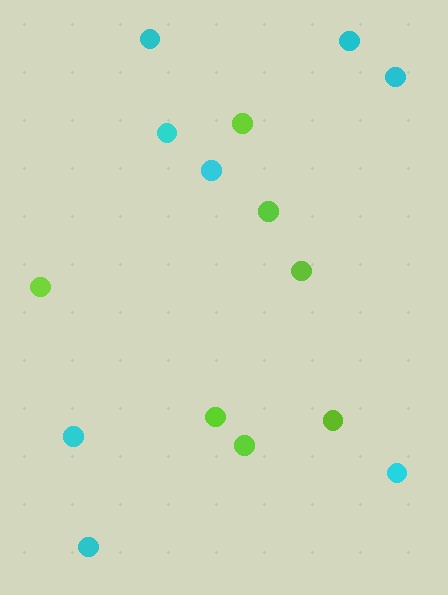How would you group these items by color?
There are 2 groups: one group of lime circles (7) and one group of cyan circles (8).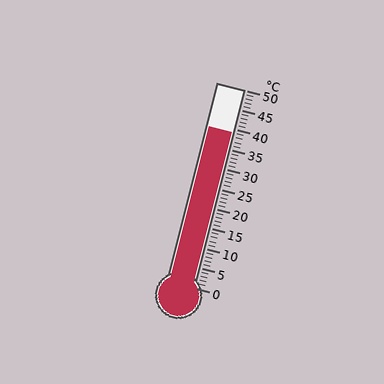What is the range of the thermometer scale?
The thermometer scale ranges from 0°C to 50°C.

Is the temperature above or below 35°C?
The temperature is above 35°C.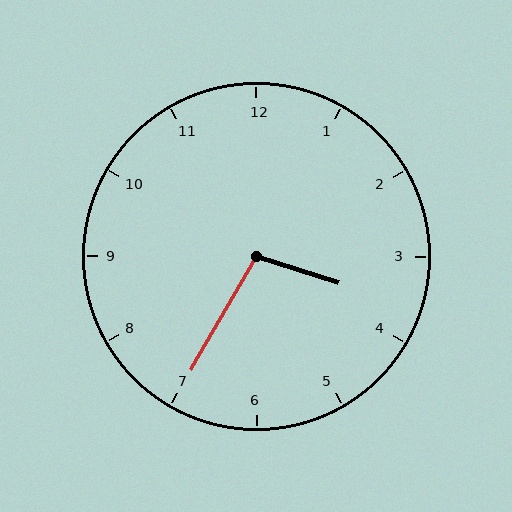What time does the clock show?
3:35.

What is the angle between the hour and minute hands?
Approximately 102 degrees.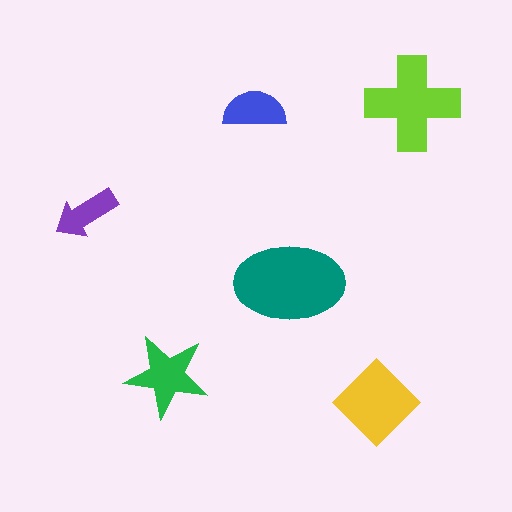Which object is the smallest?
The purple arrow.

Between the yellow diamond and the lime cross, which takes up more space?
The lime cross.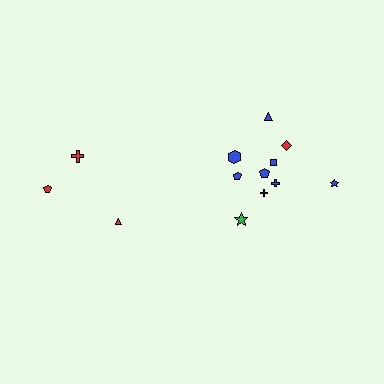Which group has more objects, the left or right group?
The right group.